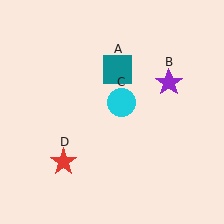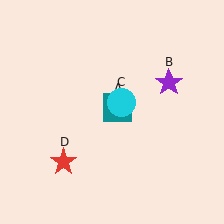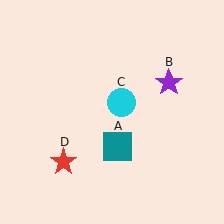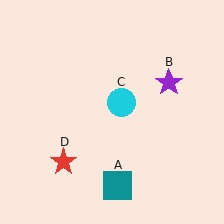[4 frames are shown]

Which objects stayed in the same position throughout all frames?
Purple star (object B) and cyan circle (object C) and red star (object D) remained stationary.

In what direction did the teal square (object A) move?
The teal square (object A) moved down.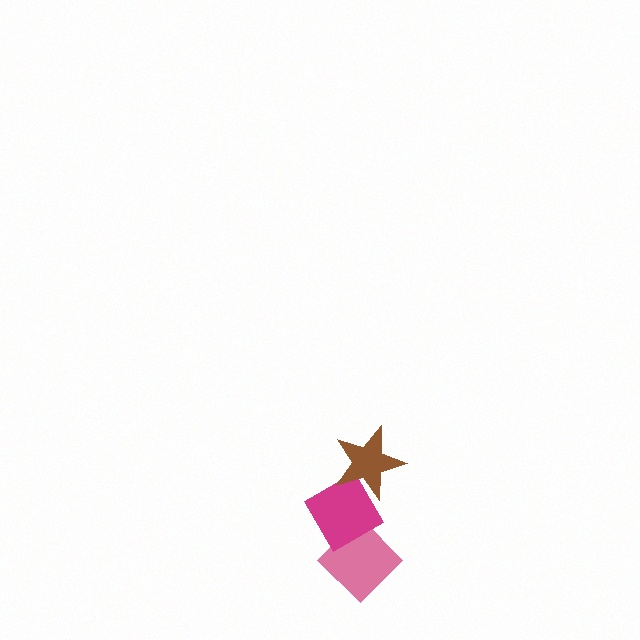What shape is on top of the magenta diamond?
The brown star is on top of the magenta diamond.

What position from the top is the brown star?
The brown star is 1st from the top.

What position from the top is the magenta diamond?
The magenta diamond is 2nd from the top.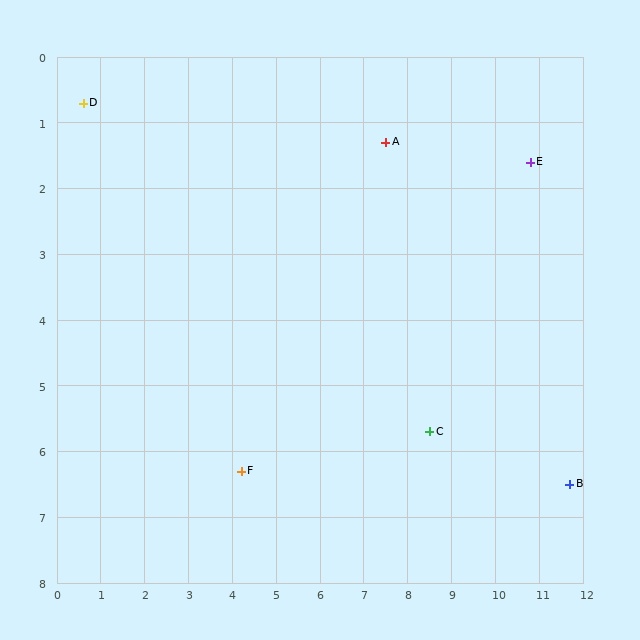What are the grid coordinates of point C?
Point C is at approximately (8.5, 5.7).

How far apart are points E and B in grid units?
Points E and B are about 5.0 grid units apart.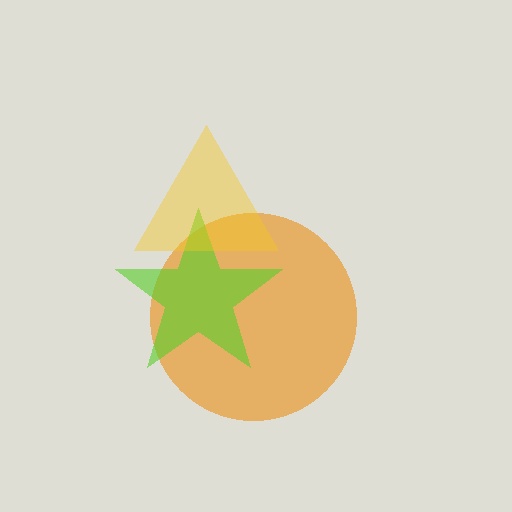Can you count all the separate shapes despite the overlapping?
Yes, there are 3 separate shapes.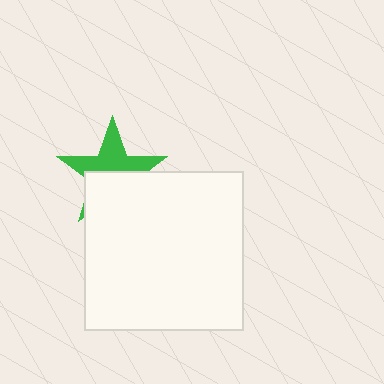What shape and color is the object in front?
The object in front is a white square.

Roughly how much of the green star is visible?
About half of it is visible (roughly 52%).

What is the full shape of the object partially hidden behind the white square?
The partially hidden object is a green star.